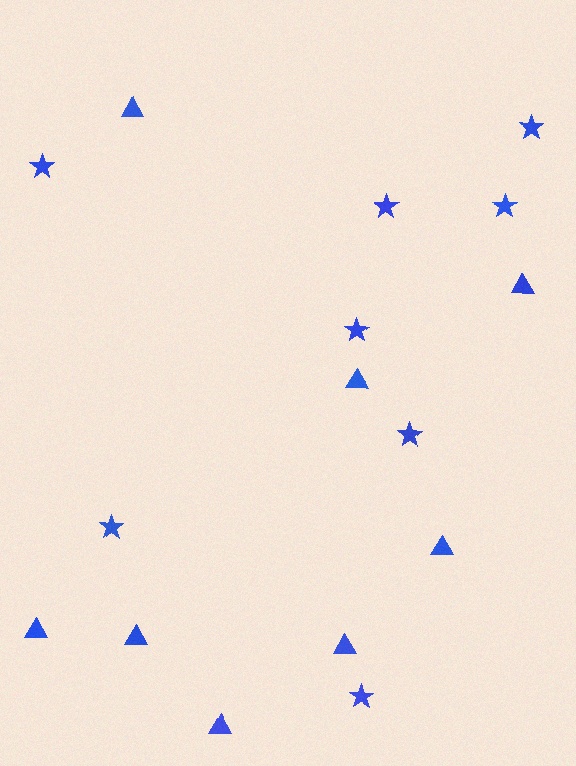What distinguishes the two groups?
There are 2 groups: one group of triangles (8) and one group of stars (8).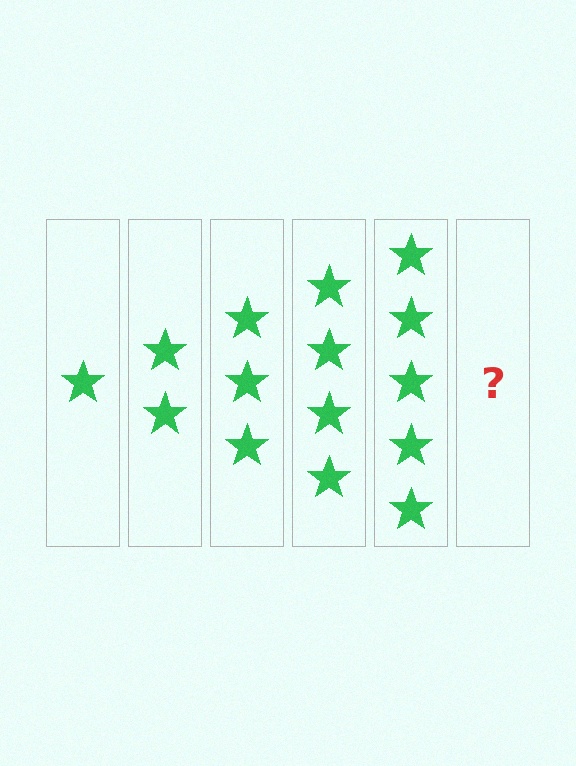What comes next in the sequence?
The next element should be 6 stars.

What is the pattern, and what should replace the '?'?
The pattern is that each step adds one more star. The '?' should be 6 stars.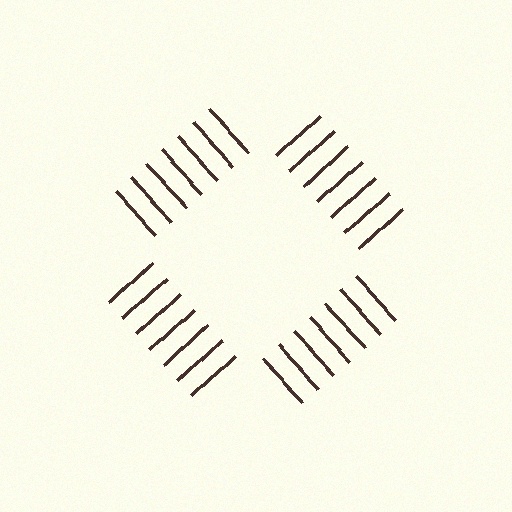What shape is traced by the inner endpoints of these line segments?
An illusory square — the line segments terminate on its edges but no continuous stroke is drawn.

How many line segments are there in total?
28 — 7 along each of the 4 edges.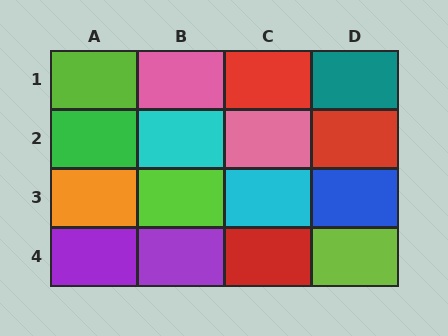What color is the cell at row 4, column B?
Purple.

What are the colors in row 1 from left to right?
Lime, pink, red, teal.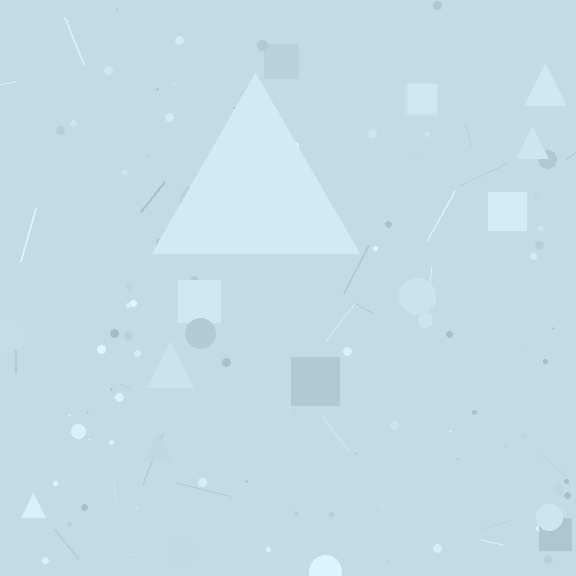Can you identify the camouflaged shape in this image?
The camouflaged shape is a triangle.